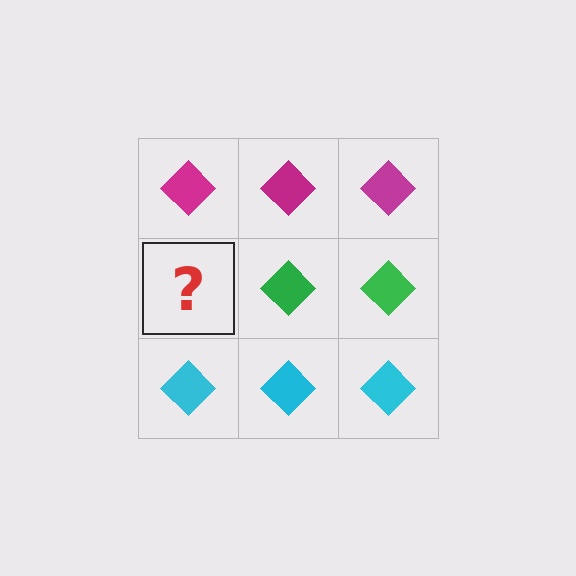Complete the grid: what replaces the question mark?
The question mark should be replaced with a green diamond.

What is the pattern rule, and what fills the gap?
The rule is that each row has a consistent color. The gap should be filled with a green diamond.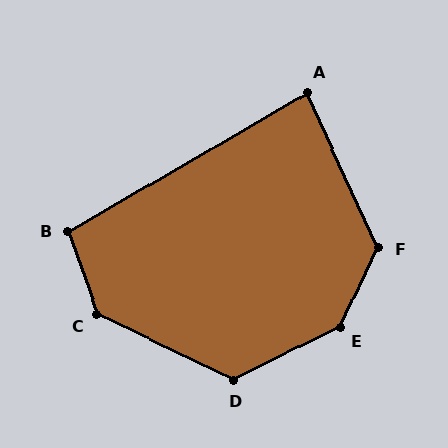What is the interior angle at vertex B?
Approximately 101 degrees (obtuse).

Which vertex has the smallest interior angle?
A, at approximately 84 degrees.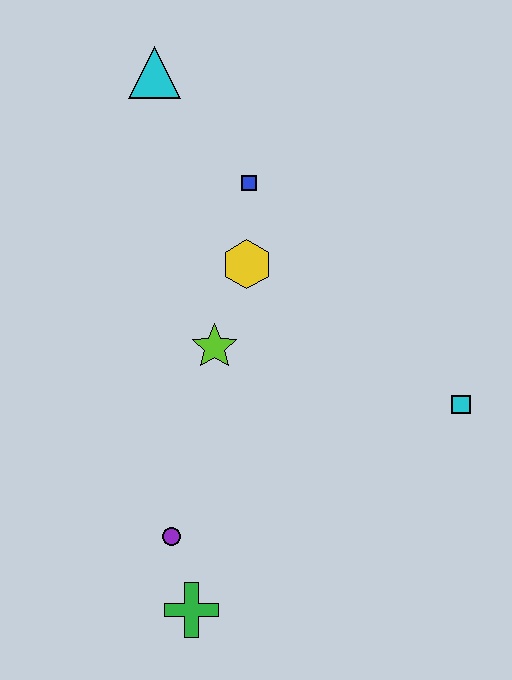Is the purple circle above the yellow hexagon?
No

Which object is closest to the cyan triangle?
The blue square is closest to the cyan triangle.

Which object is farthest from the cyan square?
The cyan triangle is farthest from the cyan square.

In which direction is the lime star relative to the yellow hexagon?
The lime star is below the yellow hexagon.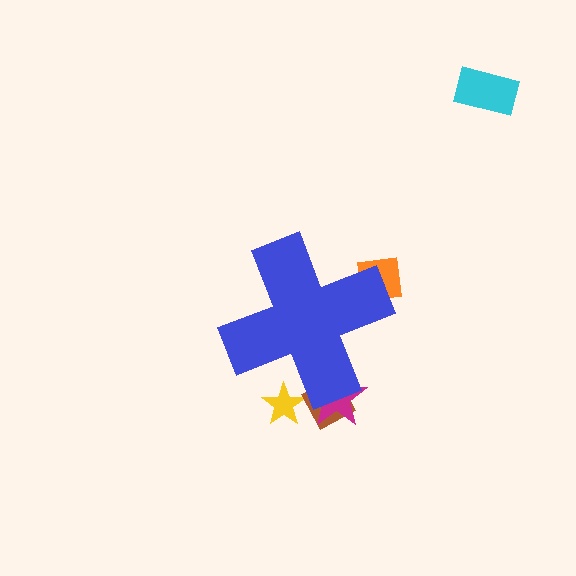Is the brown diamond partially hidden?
Yes, the brown diamond is partially hidden behind the blue cross.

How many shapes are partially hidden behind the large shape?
4 shapes are partially hidden.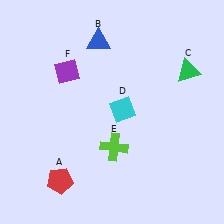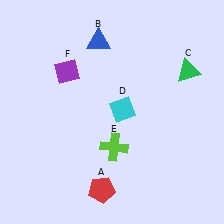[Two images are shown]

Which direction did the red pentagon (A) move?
The red pentagon (A) moved right.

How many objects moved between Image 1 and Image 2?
1 object moved between the two images.